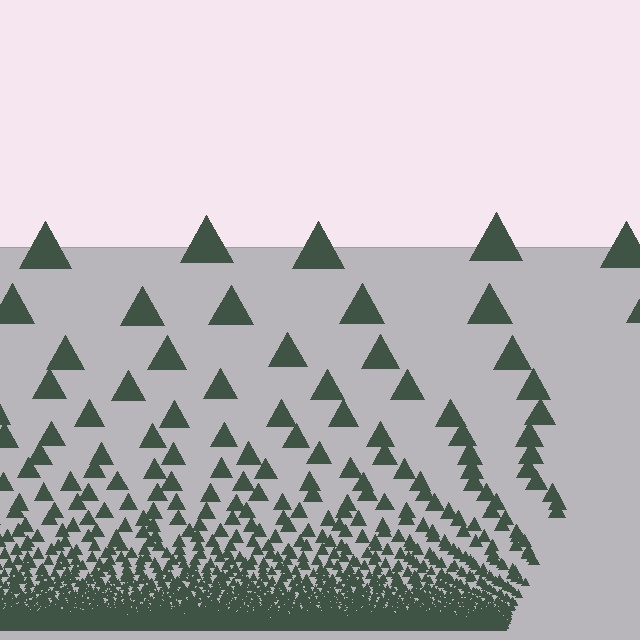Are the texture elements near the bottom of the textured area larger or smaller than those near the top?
Smaller. The gradient is inverted — elements near the bottom are smaller and denser.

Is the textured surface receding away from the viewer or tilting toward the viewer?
The surface appears to tilt toward the viewer. Texture elements get larger and sparser toward the top.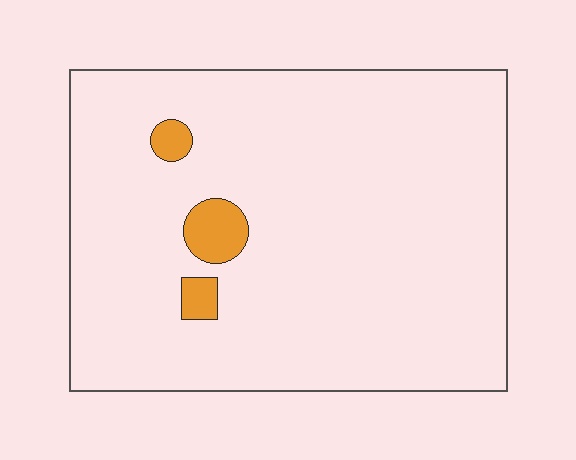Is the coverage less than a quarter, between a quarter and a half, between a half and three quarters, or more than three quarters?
Less than a quarter.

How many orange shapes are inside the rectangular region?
3.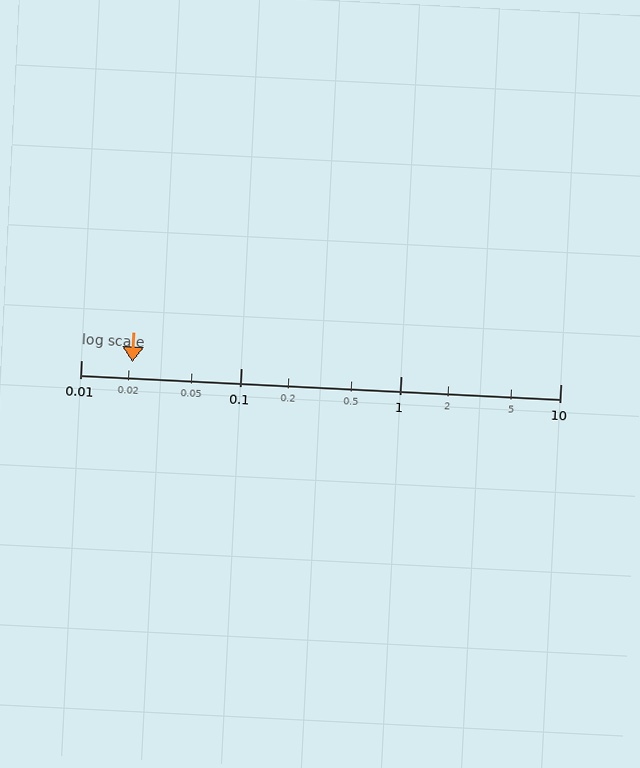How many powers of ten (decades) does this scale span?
The scale spans 3 decades, from 0.01 to 10.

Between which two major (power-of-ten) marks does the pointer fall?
The pointer is between 0.01 and 0.1.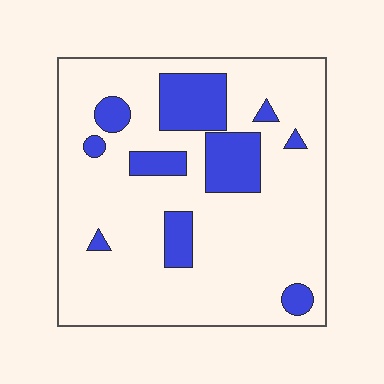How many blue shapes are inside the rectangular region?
10.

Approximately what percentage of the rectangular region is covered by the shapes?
Approximately 20%.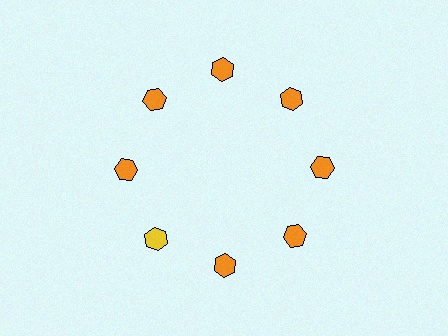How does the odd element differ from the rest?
It has a different color: yellow instead of orange.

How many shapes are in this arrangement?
There are 8 shapes arranged in a ring pattern.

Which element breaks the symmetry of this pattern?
The yellow hexagon at roughly the 8 o'clock position breaks the symmetry. All other shapes are orange hexagons.